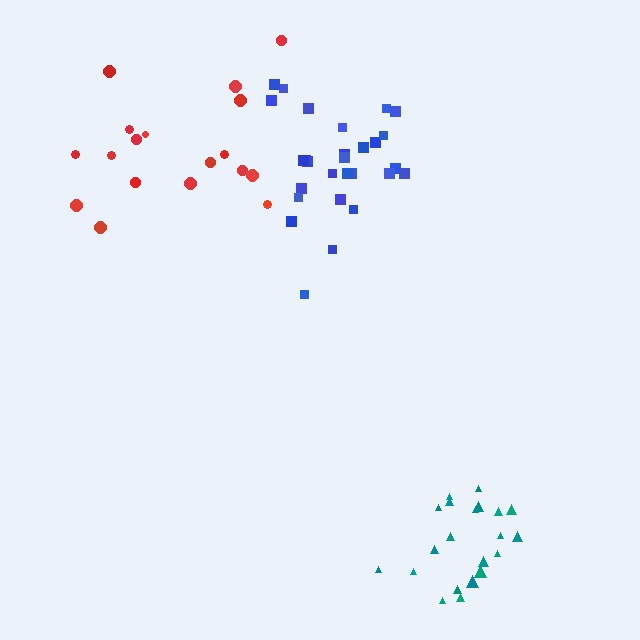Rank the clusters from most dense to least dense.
teal, blue, red.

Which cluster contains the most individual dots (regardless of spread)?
Blue (28).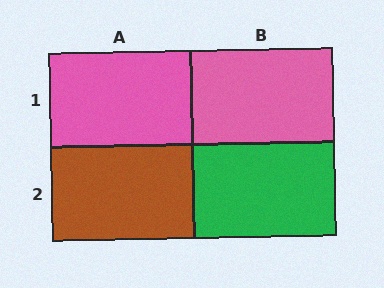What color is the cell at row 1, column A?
Pink.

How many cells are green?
1 cell is green.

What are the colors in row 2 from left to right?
Brown, green.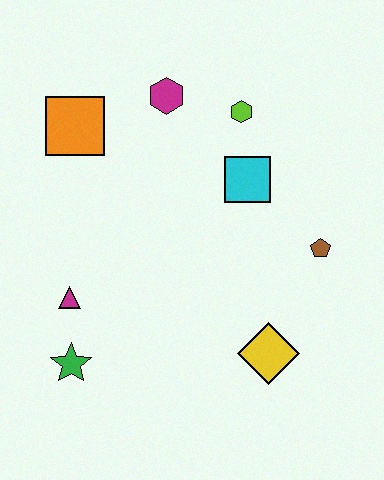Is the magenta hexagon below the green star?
No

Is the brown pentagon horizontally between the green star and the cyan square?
No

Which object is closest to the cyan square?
The lime hexagon is closest to the cyan square.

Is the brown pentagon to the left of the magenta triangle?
No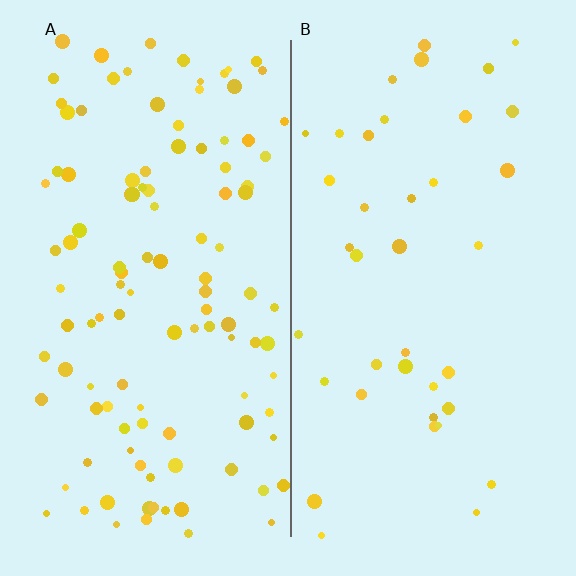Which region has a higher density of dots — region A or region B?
A (the left).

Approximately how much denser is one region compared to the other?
Approximately 2.8× — region A over region B.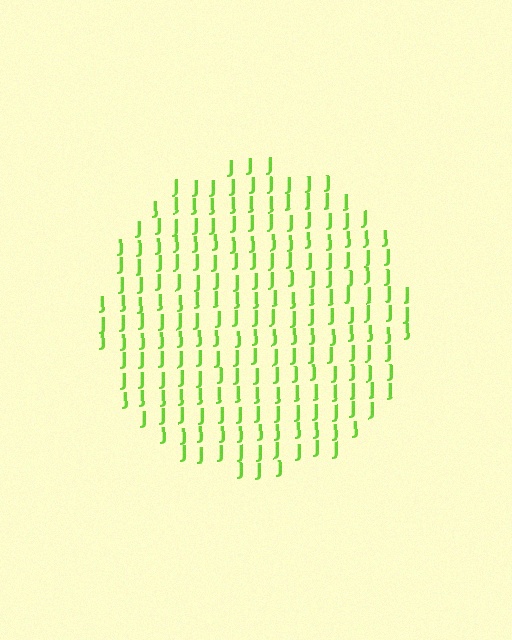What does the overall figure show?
The overall figure shows a circle.